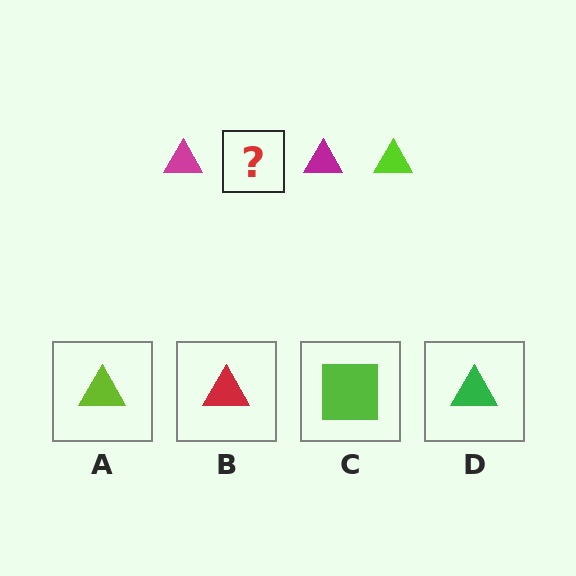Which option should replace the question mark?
Option A.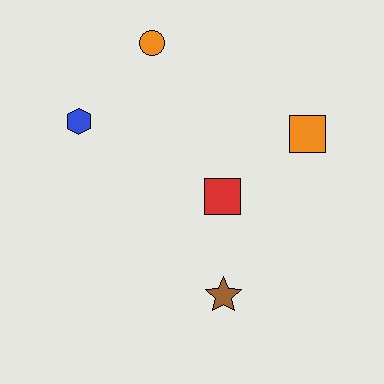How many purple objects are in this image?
There are no purple objects.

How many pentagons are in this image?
There are no pentagons.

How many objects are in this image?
There are 5 objects.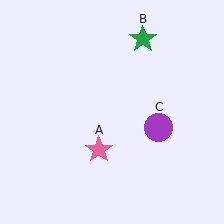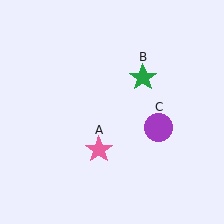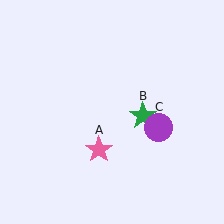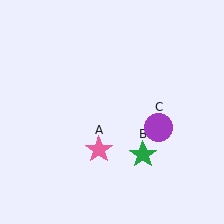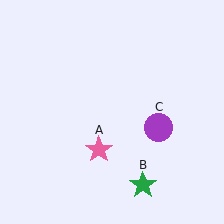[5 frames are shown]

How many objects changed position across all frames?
1 object changed position: green star (object B).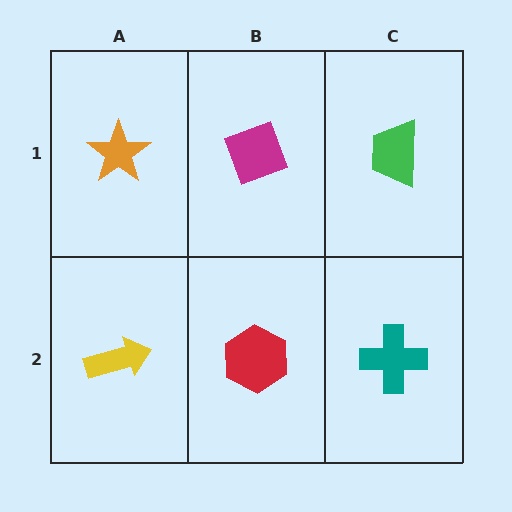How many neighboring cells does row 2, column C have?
2.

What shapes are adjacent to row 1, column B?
A red hexagon (row 2, column B), an orange star (row 1, column A), a green trapezoid (row 1, column C).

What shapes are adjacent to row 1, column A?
A yellow arrow (row 2, column A), a magenta diamond (row 1, column B).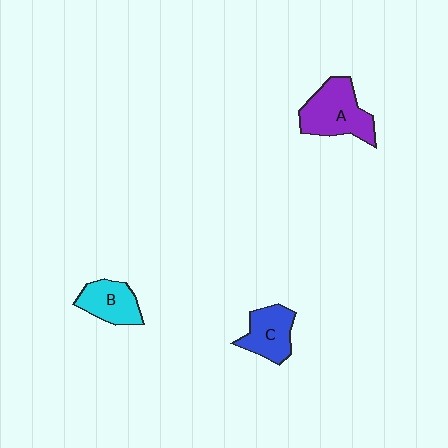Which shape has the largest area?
Shape A (purple).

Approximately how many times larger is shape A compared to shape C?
Approximately 1.4 times.